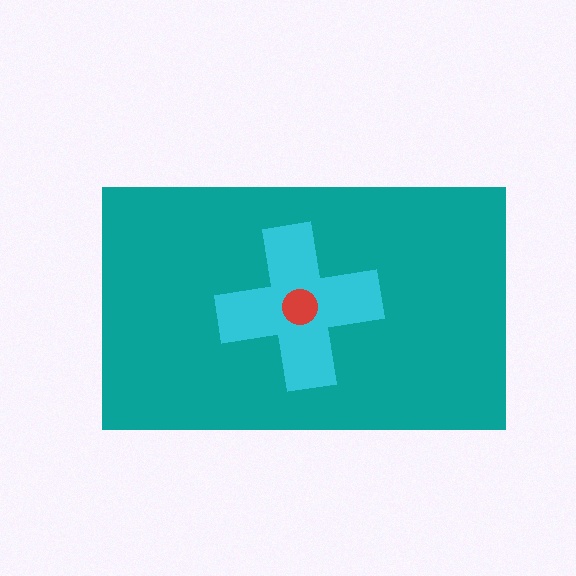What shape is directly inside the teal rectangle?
The cyan cross.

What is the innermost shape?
The red circle.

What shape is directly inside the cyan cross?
The red circle.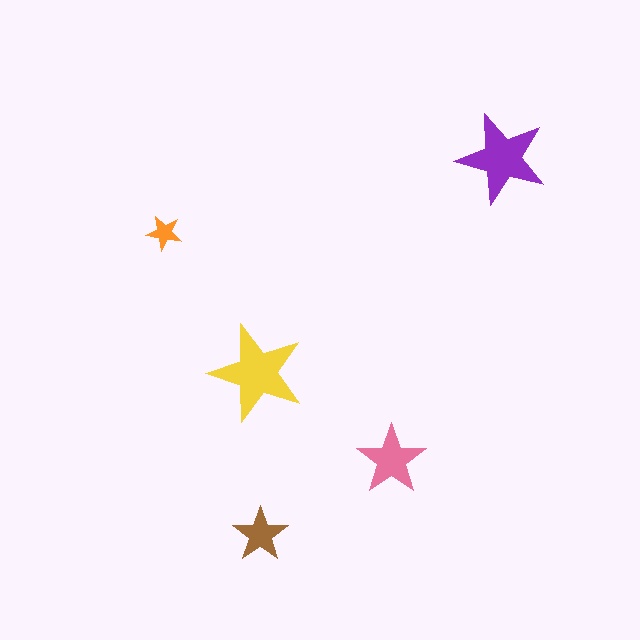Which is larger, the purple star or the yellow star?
The yellow one.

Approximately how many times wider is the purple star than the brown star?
About 1.5 times wider.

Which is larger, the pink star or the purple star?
The purple one.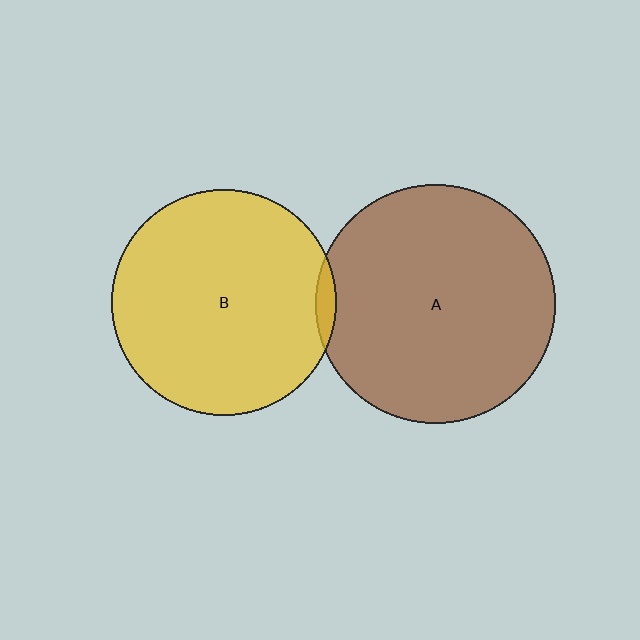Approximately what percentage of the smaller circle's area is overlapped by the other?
Approximately 5%.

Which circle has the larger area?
Circle A (brown).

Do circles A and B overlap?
Yes.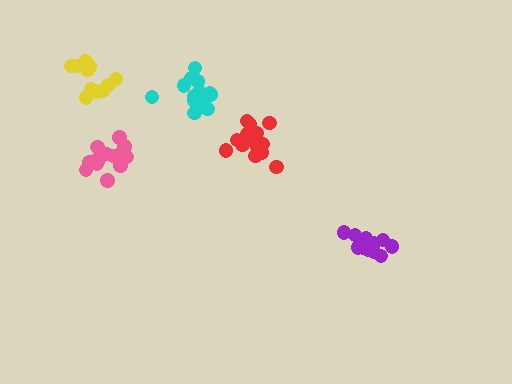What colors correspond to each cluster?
The clusters are colored: cyan, purple, pink, yellow, red.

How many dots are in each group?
Group 1: 13 dots, Group 2: 12 dots, Group 3: 16 dots, Group 4: 11 dots, Group 5: 14 dots (66 total).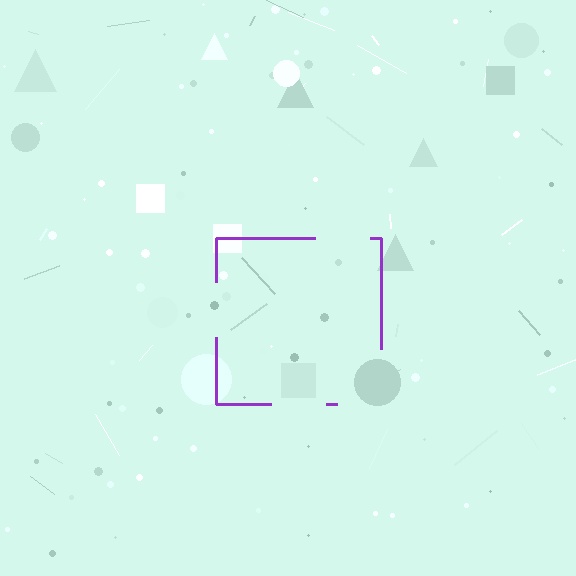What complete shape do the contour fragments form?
The contour fragments form a square.